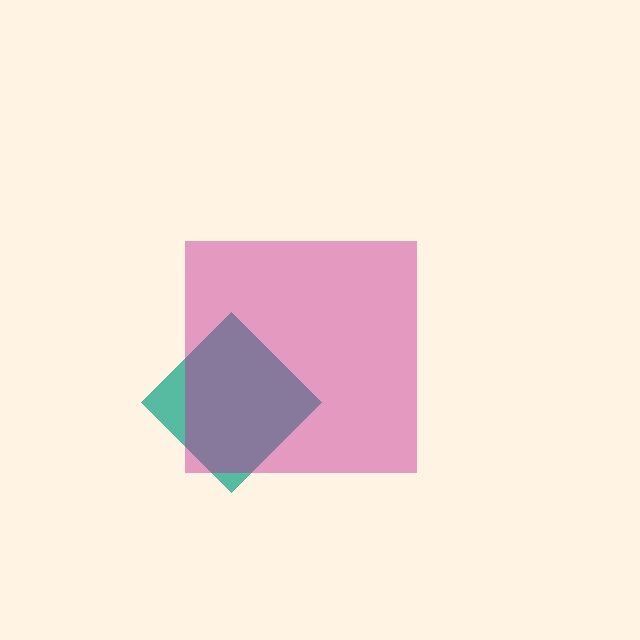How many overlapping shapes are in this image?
There are 2 overlapping shapes in the image.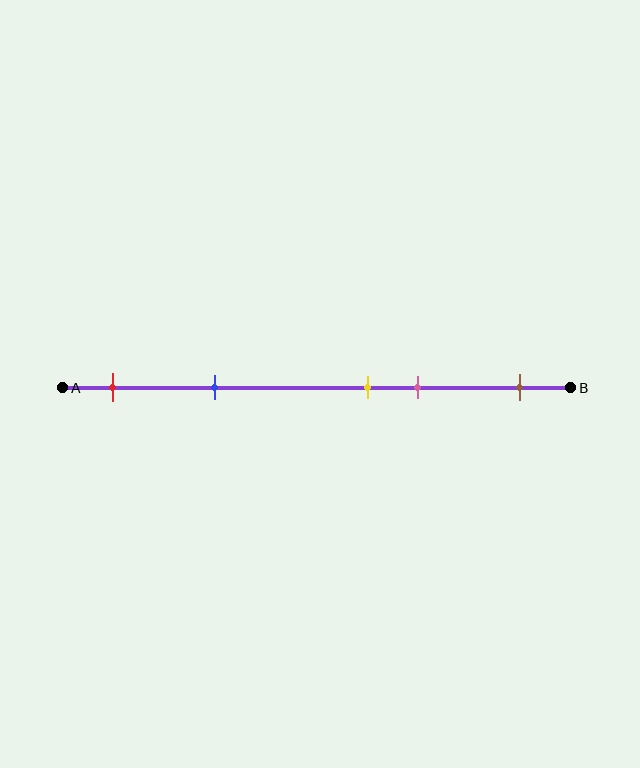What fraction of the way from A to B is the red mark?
The red mark is approximately 10% (0.1) of the way from A to B.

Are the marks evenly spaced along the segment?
No, the marks are not evenly spaced.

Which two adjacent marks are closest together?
The yellow and pink marks are the closest adjacent pair.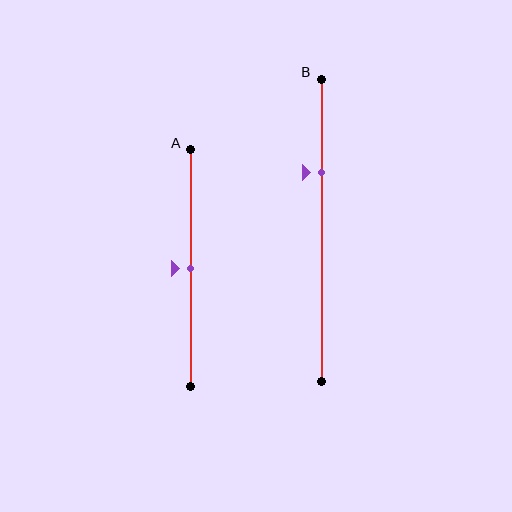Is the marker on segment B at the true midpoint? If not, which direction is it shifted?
No, the marker on segment B is shifted upward by about 19% of the segment length.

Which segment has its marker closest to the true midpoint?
Segment A has its marker closest to the true midpoint.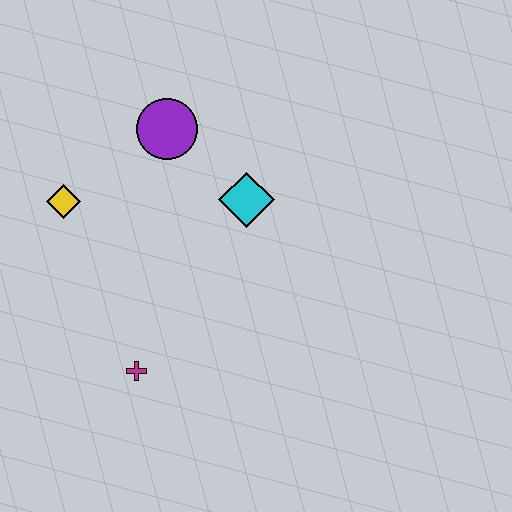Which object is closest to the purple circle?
The cyan diamond is closest to the purple circle.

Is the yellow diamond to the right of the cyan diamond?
No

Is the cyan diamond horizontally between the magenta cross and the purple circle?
No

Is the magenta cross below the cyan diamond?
Yes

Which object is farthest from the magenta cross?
The purple circle is farthest from the magenta cross.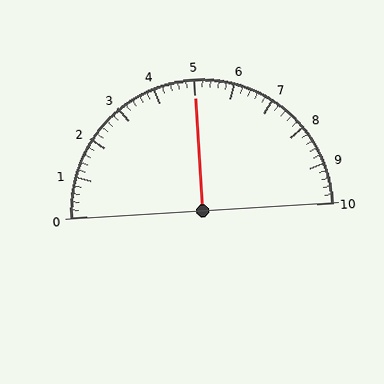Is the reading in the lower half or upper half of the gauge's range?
The reading is in the upper half of the range (0 to 10).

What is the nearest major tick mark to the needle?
The nearest major tick mark is 5.